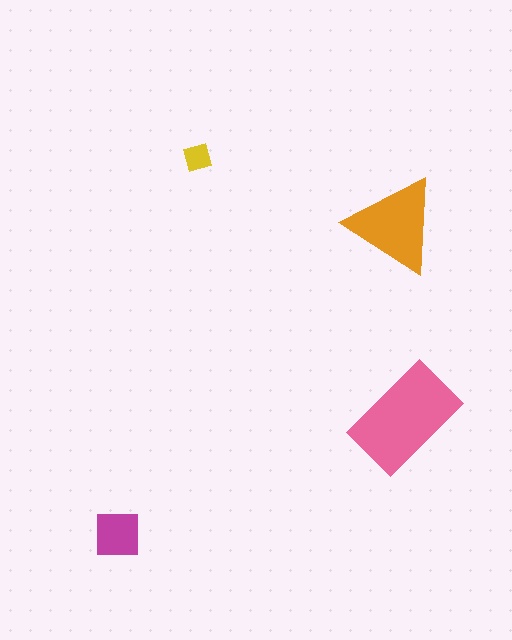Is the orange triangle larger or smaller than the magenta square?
Larger.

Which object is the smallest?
The yellow diamond.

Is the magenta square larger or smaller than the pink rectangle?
Smaller.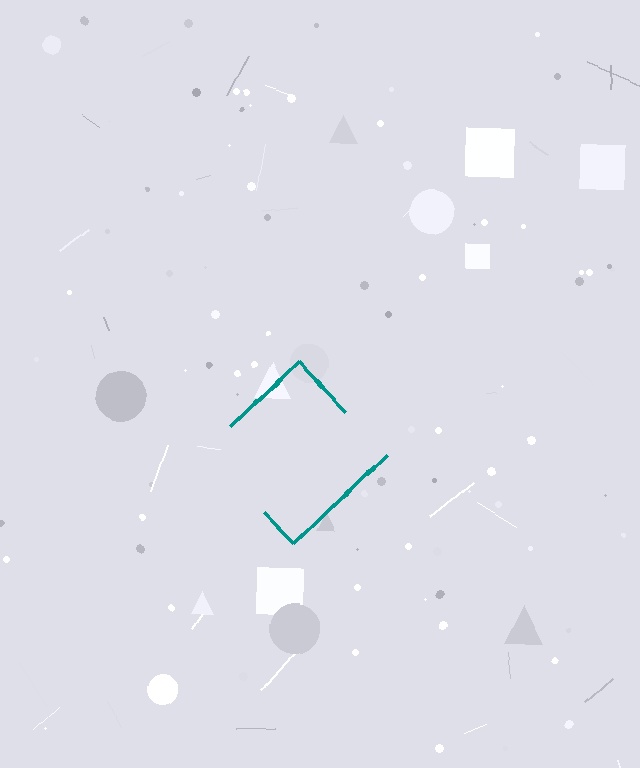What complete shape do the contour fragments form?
The contour fragments form a diamond.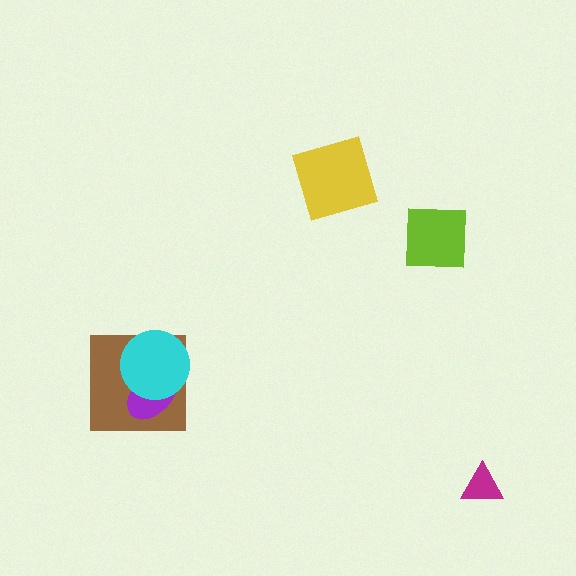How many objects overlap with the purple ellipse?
2 objects overlap with the purple ellipse.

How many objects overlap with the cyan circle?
2 objects overlap with the cyan circle.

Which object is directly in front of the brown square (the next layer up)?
The purple ellipse is directly in front of the brown square.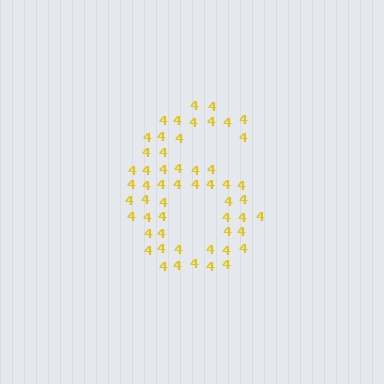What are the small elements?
The small elements are digit 4's.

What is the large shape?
The large shape is the digit 6.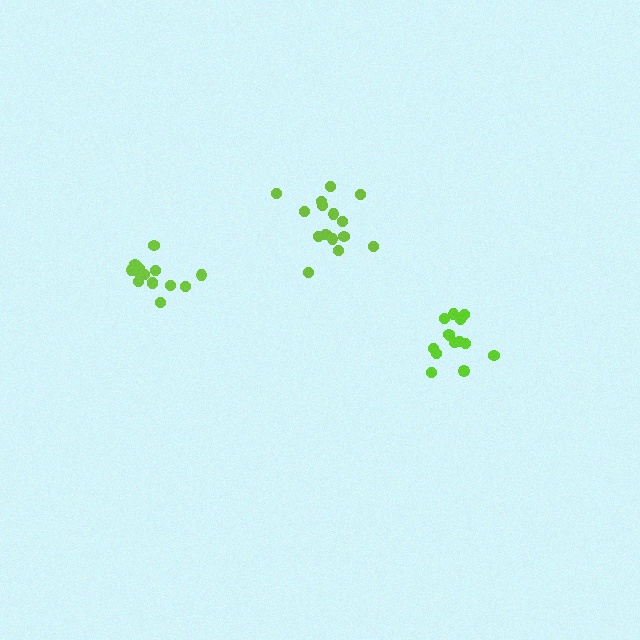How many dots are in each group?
Group 1: 14 dots, Group 2: 14 dots, Group 3: 16 dots (44 total).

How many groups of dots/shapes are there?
There are 3 groups.